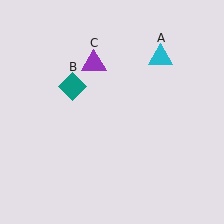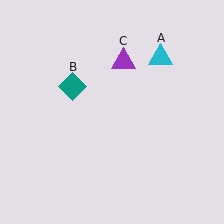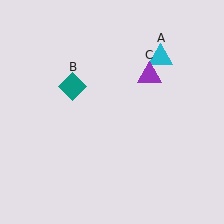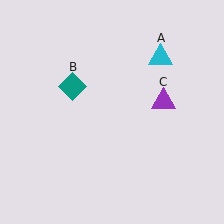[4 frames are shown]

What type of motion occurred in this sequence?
The purple triangle (object C) rotated clockwise around the center of the scene.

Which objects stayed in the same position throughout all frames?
Cyan triangle (object A) and teal diamond (object B) remained stationary.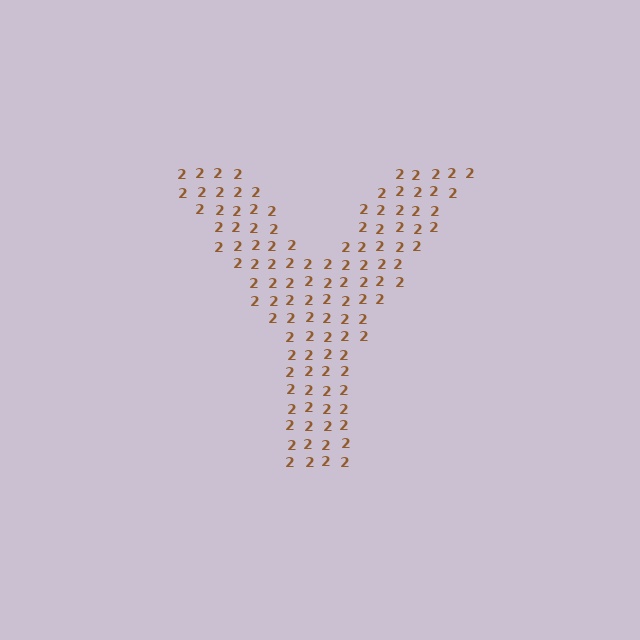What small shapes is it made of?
It is made of small digit 2's.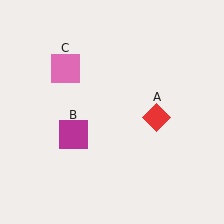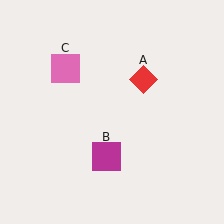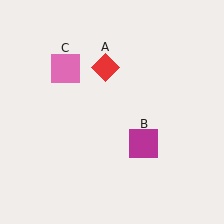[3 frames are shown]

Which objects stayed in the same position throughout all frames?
Pink square (object C) remained stationary.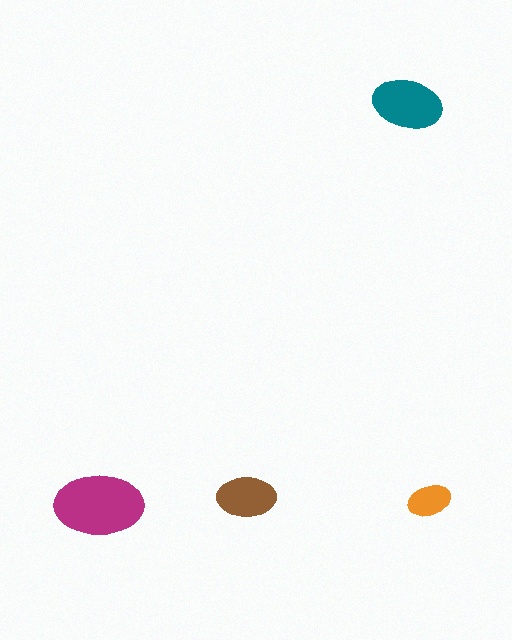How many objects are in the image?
There are 4 objects in the image.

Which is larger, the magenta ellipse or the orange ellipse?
The magenta one.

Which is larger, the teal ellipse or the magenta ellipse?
The magenta one.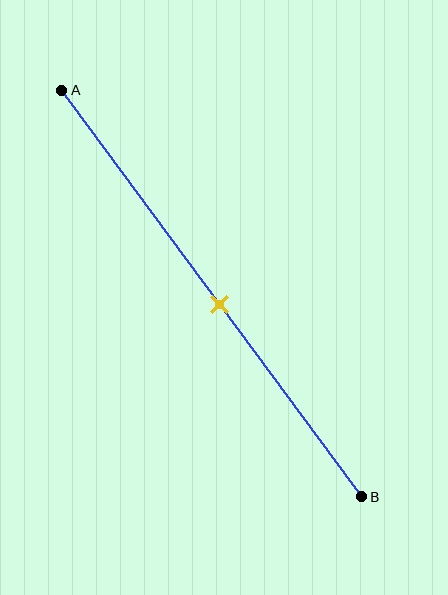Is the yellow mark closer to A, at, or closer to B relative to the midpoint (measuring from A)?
The yellow mark is approximately at the midpoint of segment AB.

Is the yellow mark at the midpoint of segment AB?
Yes, the mark is approximately at the midpoint.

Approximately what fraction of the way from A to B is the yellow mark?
The yellow mark is approximately 55% of the way from A to B.